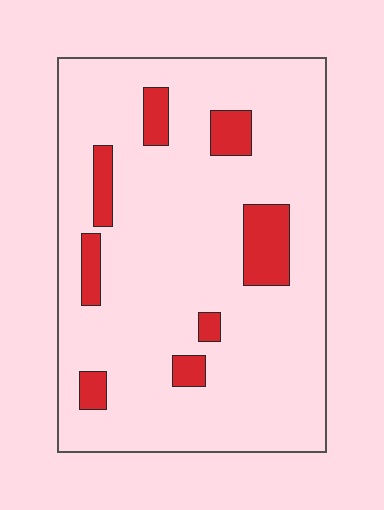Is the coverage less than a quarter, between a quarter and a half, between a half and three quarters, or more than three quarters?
Less than a quarter.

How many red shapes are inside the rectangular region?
8.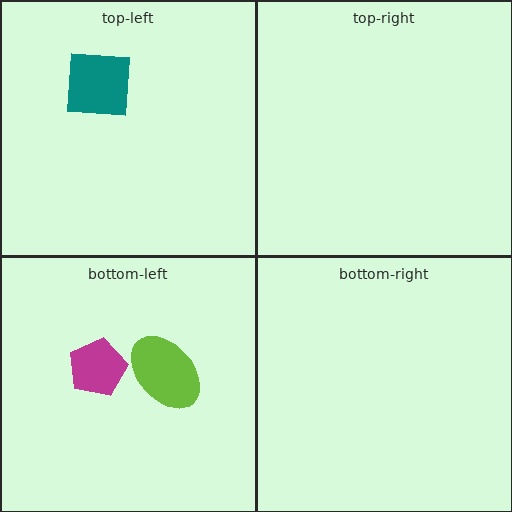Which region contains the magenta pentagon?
The bottom-left region.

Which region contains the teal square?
The top-left region.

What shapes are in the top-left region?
The teal square.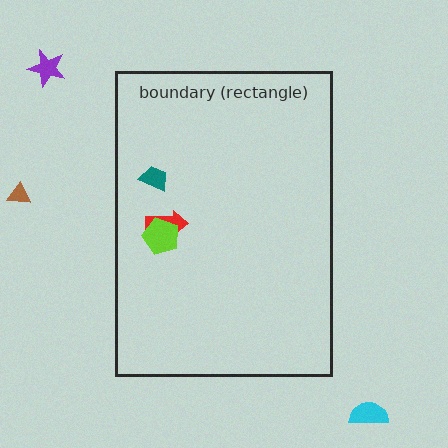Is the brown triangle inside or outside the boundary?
Outside.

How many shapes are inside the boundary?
3 inside, 3 outside.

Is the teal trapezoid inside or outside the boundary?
Inside.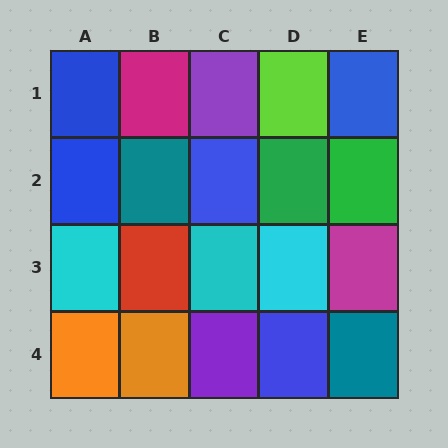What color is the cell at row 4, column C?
Purple.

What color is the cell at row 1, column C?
Purple.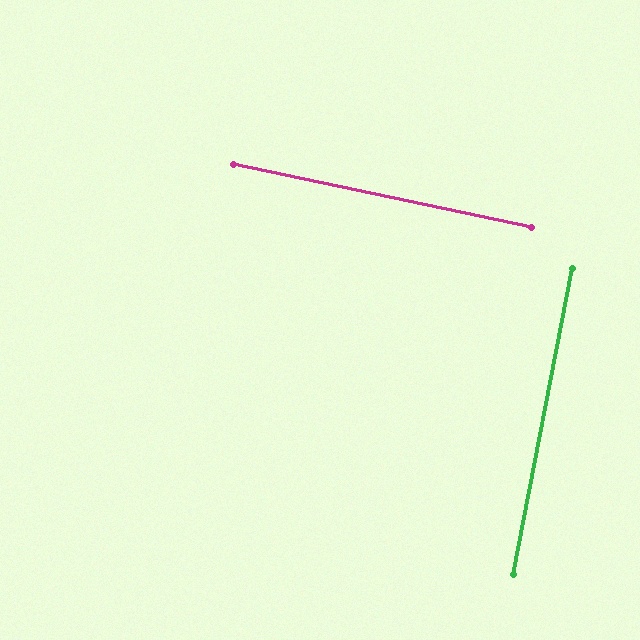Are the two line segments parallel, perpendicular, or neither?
Perpendicular — they meet at approximately 89°.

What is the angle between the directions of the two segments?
Approximately 89 degrees.